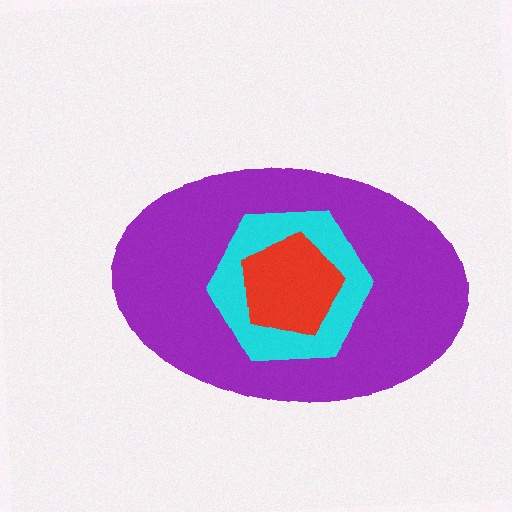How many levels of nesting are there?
3.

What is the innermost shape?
The red pentagon.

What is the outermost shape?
The purple ellipse.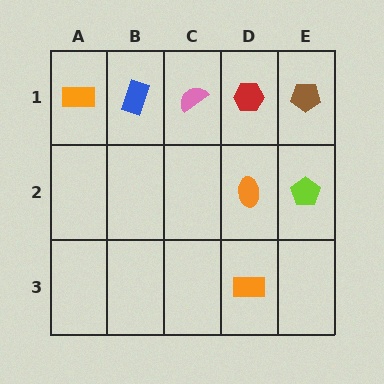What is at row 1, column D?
A red hexagon.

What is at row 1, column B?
A blue rectangle.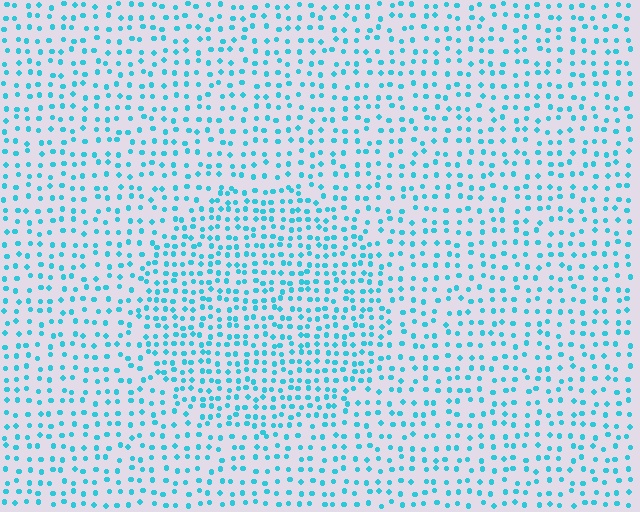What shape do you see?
I see a circle.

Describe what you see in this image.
The image contains small cyan elements arranged at two different densities. A circle-shaped region is visible where the elements are more densely packed than the surrounding area.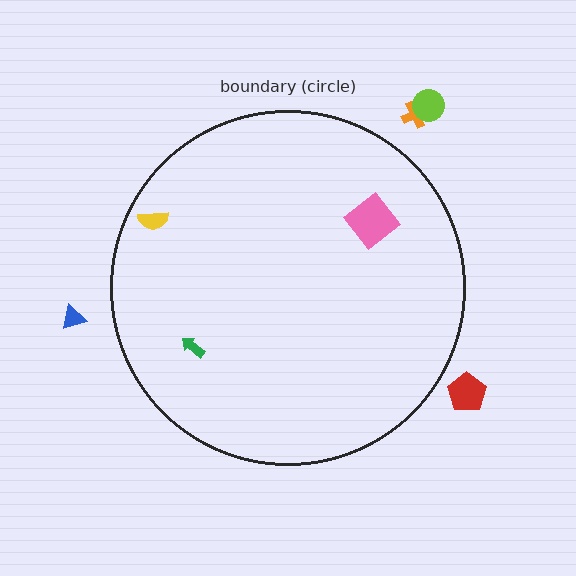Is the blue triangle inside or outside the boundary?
Outside.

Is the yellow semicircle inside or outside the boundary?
Inside.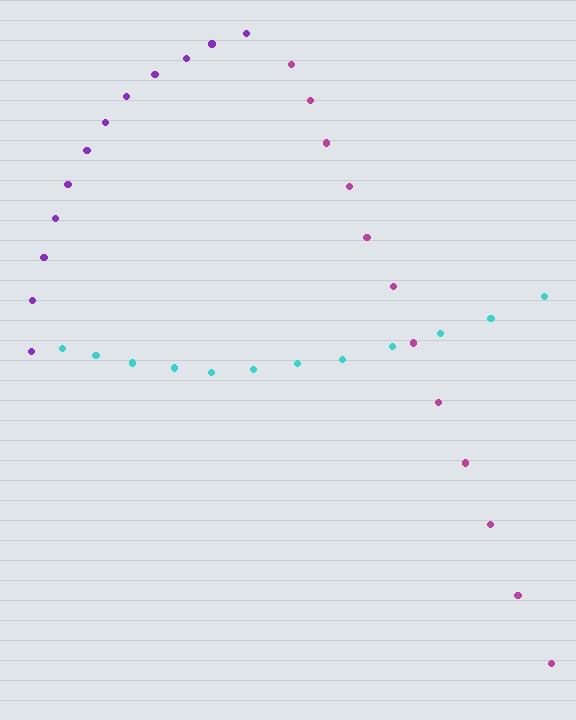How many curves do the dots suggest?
There are 3 distinct paths.